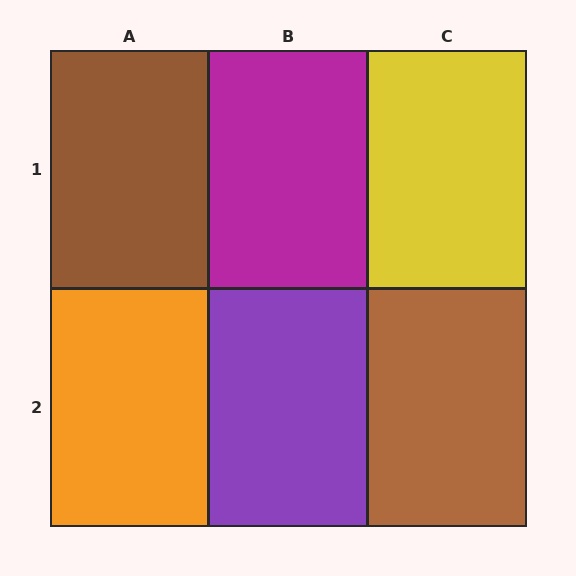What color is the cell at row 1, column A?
Brown.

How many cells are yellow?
1 cell is yellow.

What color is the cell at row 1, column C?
Yellow.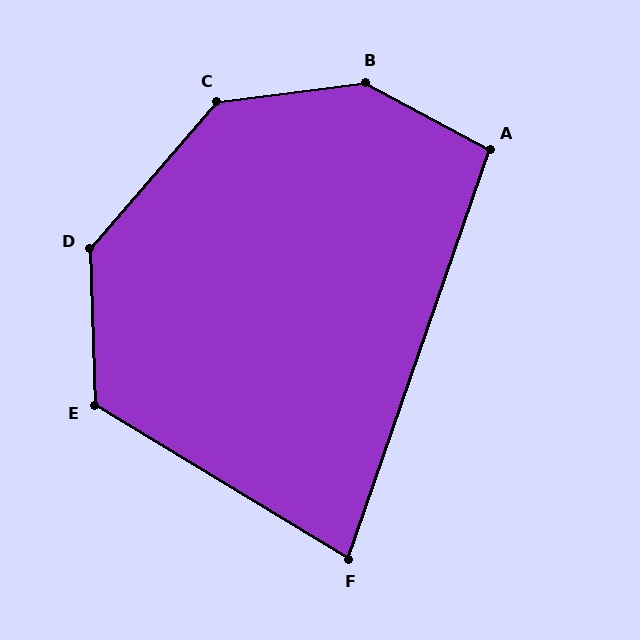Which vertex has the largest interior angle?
B, at approximately 145 degrees.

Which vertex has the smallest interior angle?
F, at approximately 78 degrees.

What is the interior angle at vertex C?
Approximately 138 degrees (obtuse).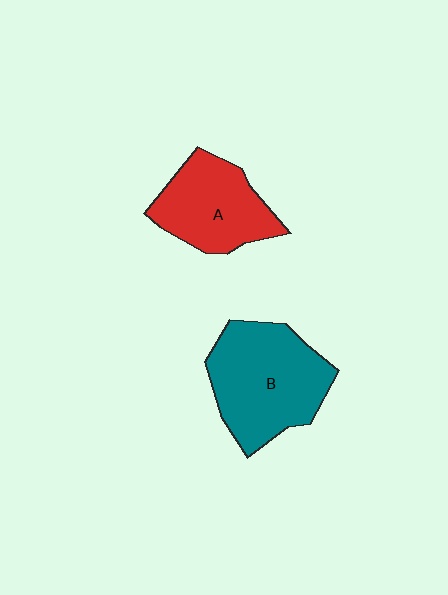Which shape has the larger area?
Shape B (teal).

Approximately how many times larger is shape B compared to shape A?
Approximately 1.3 times.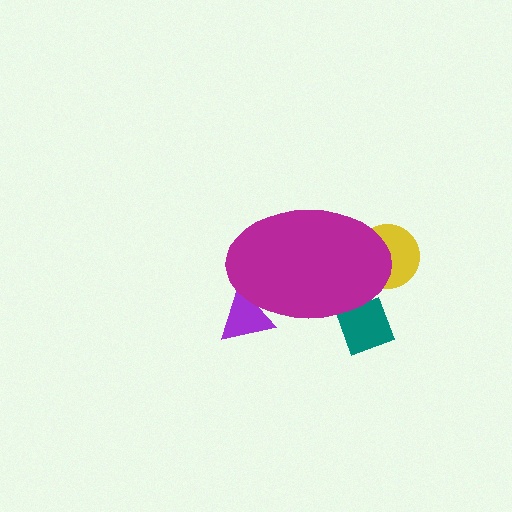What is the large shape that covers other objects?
A magenta ellipse.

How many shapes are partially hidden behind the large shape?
3 shapes are partially hidden.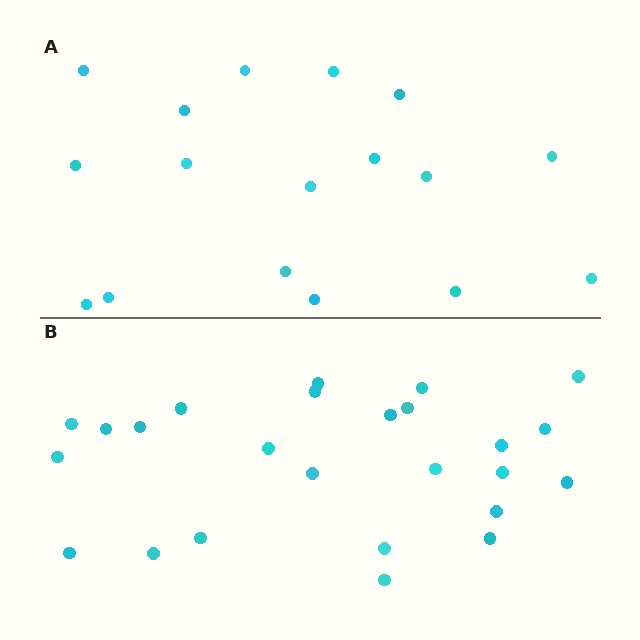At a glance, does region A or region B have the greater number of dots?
Region B (the bottom region) has more dots.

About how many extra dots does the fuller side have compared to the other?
Region B has roughly 8 or so more dots than region A.